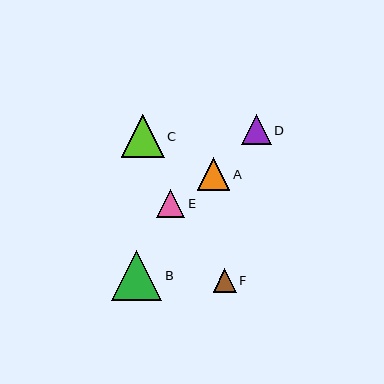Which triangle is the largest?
Triangle B is the largest with a size of approximately 50 pixels.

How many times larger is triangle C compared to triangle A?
Triangle C is approximately 1.3 times the size of triangle A.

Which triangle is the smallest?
Triangle F is the smallest with a size of approximately 23 pixels.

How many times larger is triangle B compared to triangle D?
Triangle B is approximately 1.7 times the size of triangle D.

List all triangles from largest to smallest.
From largest to smallest: B, C, A, D, E, F.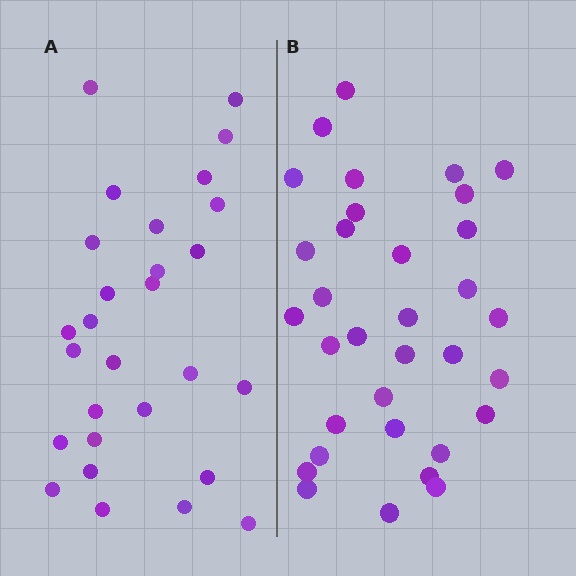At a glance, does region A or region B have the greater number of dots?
Region B (the right region) has more dots.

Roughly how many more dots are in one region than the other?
Region B has about 5 more dots than region A.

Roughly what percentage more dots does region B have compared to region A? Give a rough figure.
About 20% more.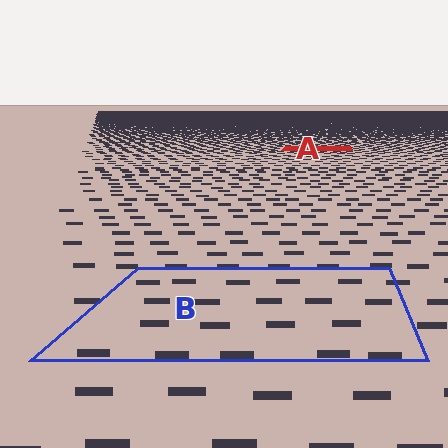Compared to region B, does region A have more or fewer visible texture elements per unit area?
Region A has more texture elements per unit area — they are packed more densely because it is farther away.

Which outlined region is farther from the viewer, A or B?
Region A is farther from the viewer — the texture elements inside it appear smaller and more densely packed.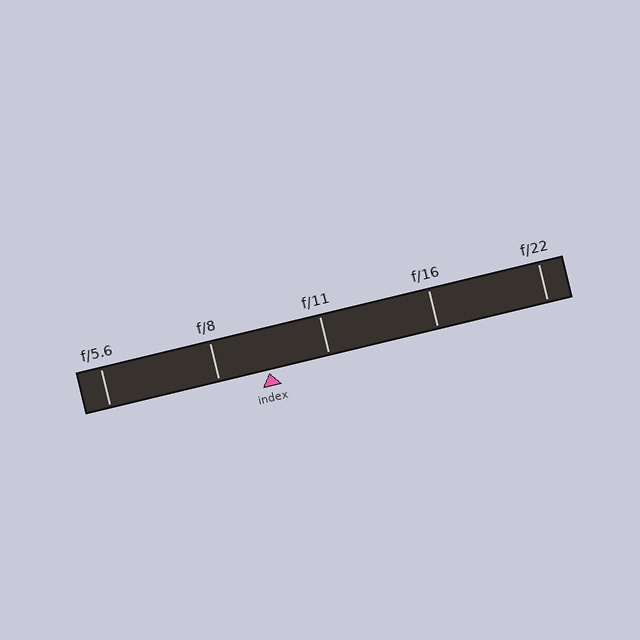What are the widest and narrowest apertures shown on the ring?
The widest aperture shown is f/5.6 and the narrowest is f/22.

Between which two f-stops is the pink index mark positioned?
The index mark is between f/8 and f/11.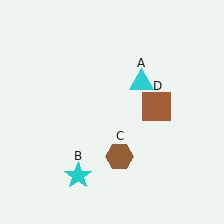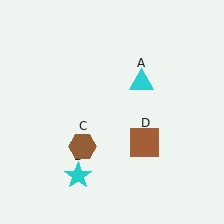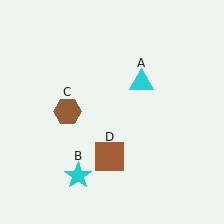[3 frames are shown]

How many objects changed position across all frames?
2 objects changed position: brown hexagon (object C), brown square (object D).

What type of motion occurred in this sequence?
The brown hexagon (object C), brown square (object D) rotated clockwise around the center of the scene.